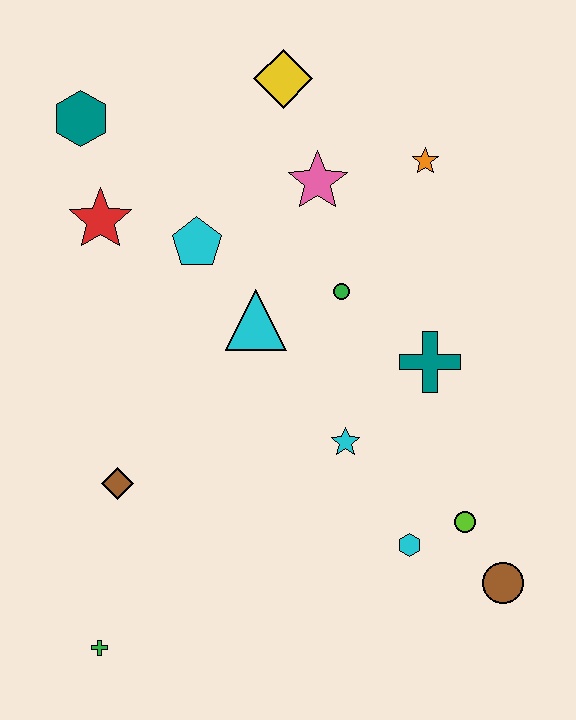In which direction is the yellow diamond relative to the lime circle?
The yellow diamond is above the lime circle.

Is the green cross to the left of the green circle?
Yes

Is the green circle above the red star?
No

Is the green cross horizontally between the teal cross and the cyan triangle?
No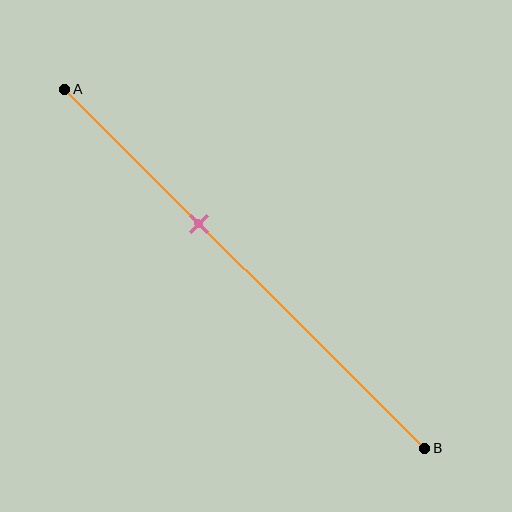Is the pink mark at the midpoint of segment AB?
No, the mark is at about 35% from A, not at the 50% midpoint.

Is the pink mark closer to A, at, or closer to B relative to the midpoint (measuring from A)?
The pink mark is closer to point A than the midpoint of segment AB.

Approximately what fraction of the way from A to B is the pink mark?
The pink mark is approximately 35% of the way from A to B.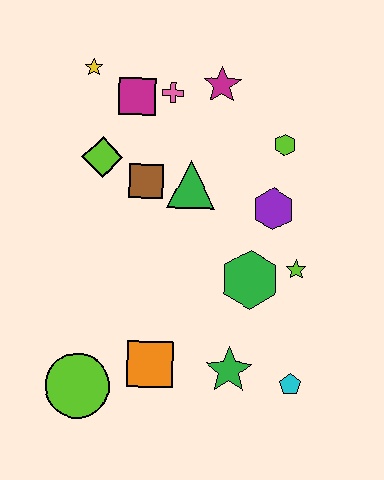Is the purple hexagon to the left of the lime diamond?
No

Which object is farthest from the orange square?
The yellow star is farthest from the orange square.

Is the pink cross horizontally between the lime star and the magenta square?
Yes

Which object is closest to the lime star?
The green hexagon is closest to the lime star.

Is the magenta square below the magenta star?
Yes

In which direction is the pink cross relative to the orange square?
The pink cross is above the orange square.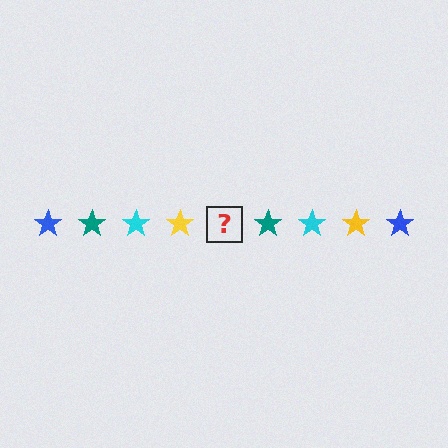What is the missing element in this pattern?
The missing element is a blue star.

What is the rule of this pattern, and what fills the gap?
The rule is that the pattern cycles through blue, teal, cyan, yellow stars. The gap should be filled with a blue star.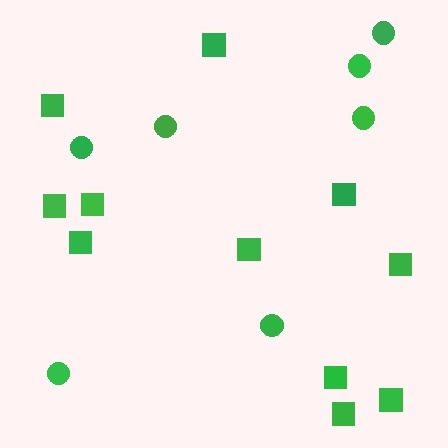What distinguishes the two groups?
There are 2 groups: one group of squares (11) and one group of circles (7).